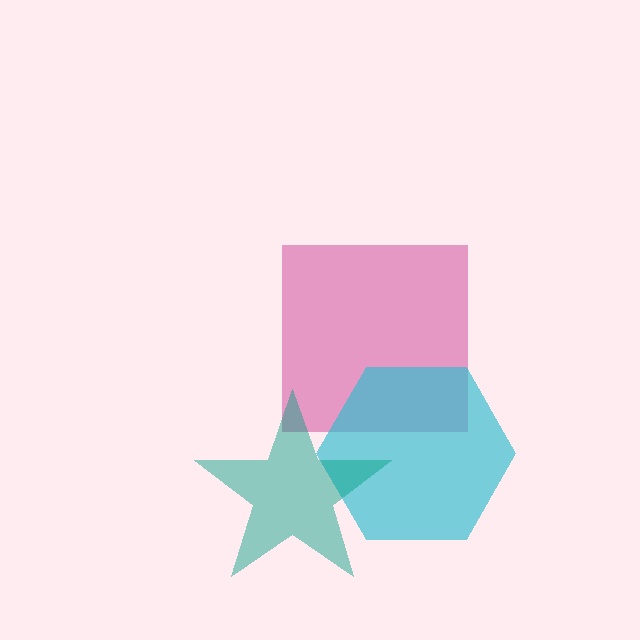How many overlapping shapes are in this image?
There are 3 overlapping shapes in the image.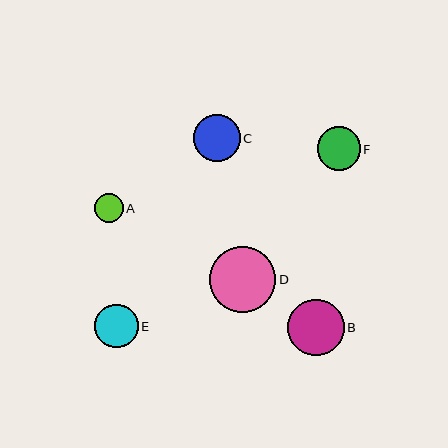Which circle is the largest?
Circle D is the largest with a size of approximately 66 pixels.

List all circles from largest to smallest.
From largest to smallest: D, B, C, F, E, A.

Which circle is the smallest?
Circle A is the smallest with a size of approximately 29 pixels.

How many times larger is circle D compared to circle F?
Circle D is approximately 1.5 times the size of circle F.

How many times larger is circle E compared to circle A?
Circle E is approximately 1.5 times the size of circle A.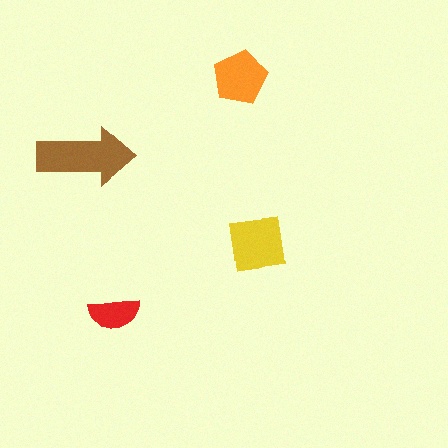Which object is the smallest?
The red semicircle.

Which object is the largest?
The brown arrow.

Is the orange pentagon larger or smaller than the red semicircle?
Larger.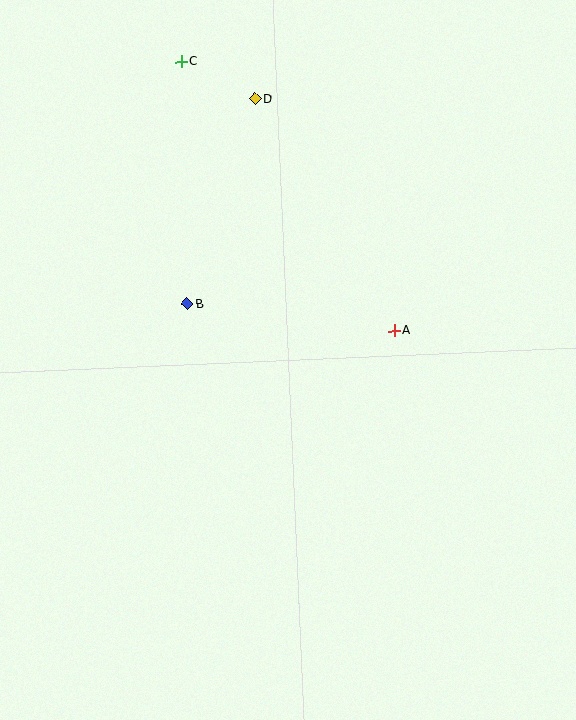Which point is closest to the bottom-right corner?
Point A is closest to the bottom-right corner.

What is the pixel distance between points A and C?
The distance between A and C is 343 pixels.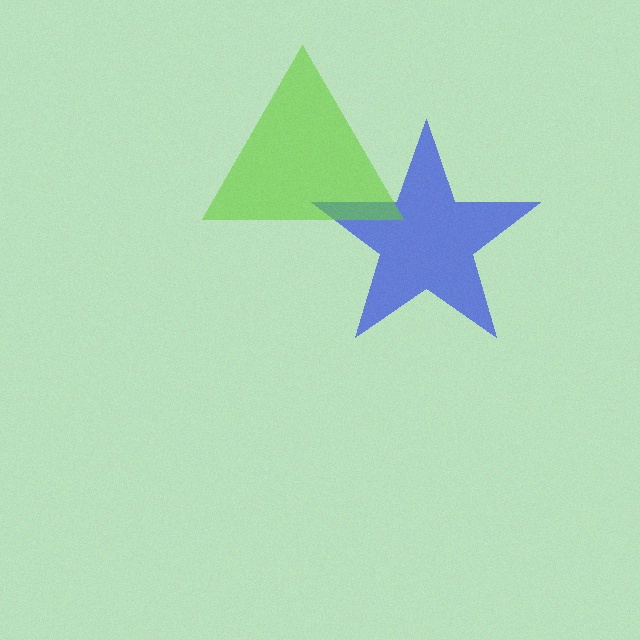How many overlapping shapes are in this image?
There are 2 overlapping shapes in the image.